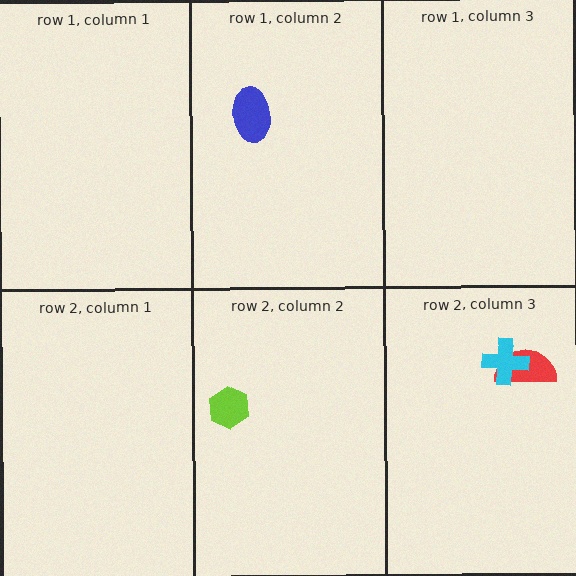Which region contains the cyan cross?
The row 2, column 3 region.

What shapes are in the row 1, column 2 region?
The blue ellipse.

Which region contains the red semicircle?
The row 2, column 3 region.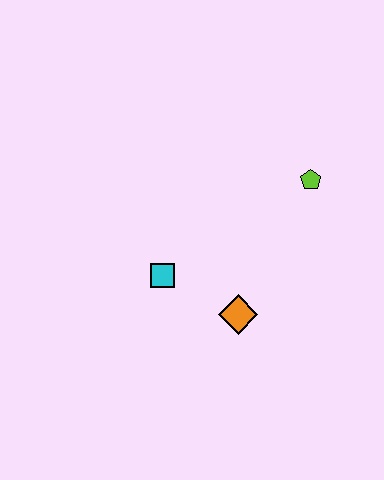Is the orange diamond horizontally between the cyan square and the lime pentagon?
Yes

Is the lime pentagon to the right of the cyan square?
Yes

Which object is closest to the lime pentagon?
The orange diamond is closest to the lime pentagon.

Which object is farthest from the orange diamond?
The lime pentagon is farthest from the orange diamond.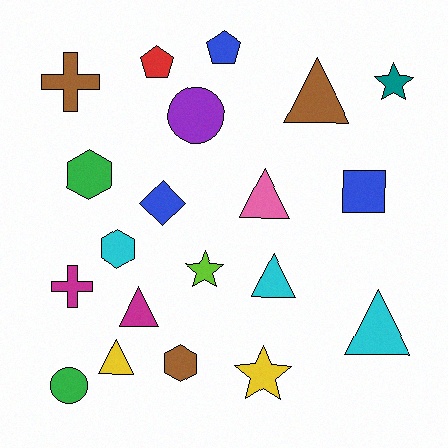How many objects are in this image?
There are 20 objects.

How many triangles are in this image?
There are 6 triangles.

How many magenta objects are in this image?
There are 2 magenta objects.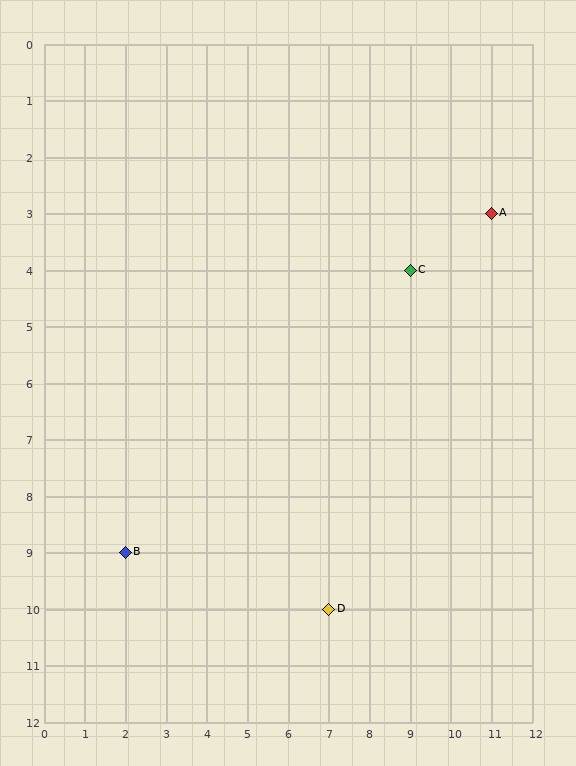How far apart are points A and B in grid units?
Points A and B are 9 columns and 6 rows apart (about 10.8 grid units diagonally).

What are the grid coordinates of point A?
Point A is at grid coordinates (11, 3).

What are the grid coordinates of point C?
Point C is at grid coordinates (9, 4).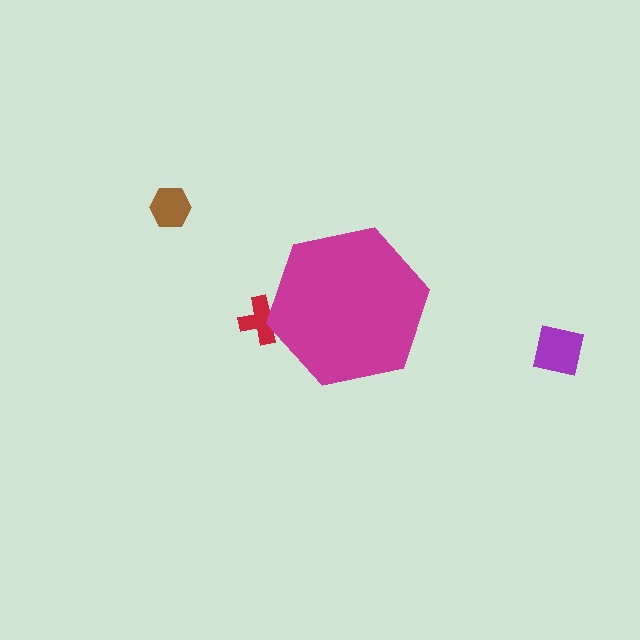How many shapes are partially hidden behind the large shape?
1 shape is partially hidden.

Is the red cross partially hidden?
Yes, the red cross is partially hidden behind the magenta hexagon.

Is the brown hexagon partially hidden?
No, the brown hexagon is fully visible.